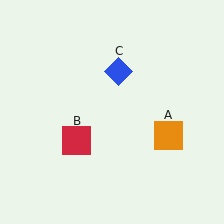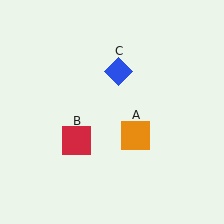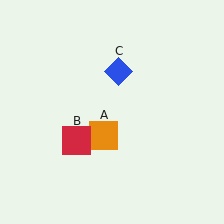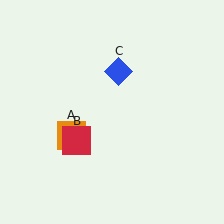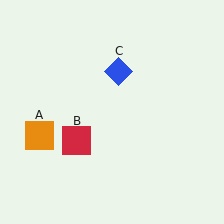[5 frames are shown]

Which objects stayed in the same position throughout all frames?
Red square (object B) and blue diamond (object C) remained stationary.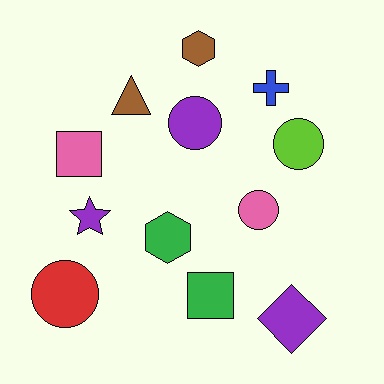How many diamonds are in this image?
There is 1 diamond.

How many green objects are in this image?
There are 2 green objects.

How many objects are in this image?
There are 12 objects.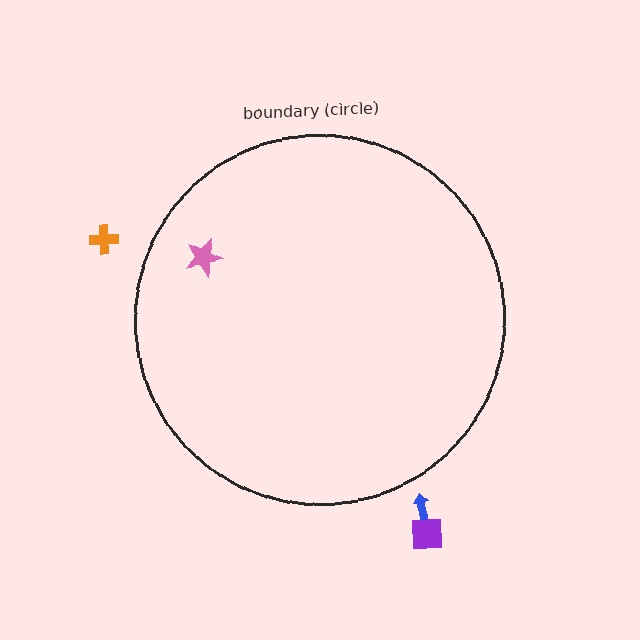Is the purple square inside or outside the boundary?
Outside.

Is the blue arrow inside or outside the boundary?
Outside.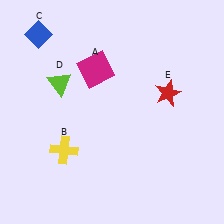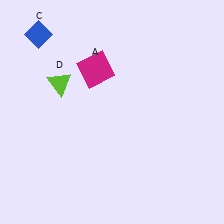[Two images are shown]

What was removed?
The yellow cross (B), the red star (E) were removed in Image 2.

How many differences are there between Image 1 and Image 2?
There are 2 differences between the two images.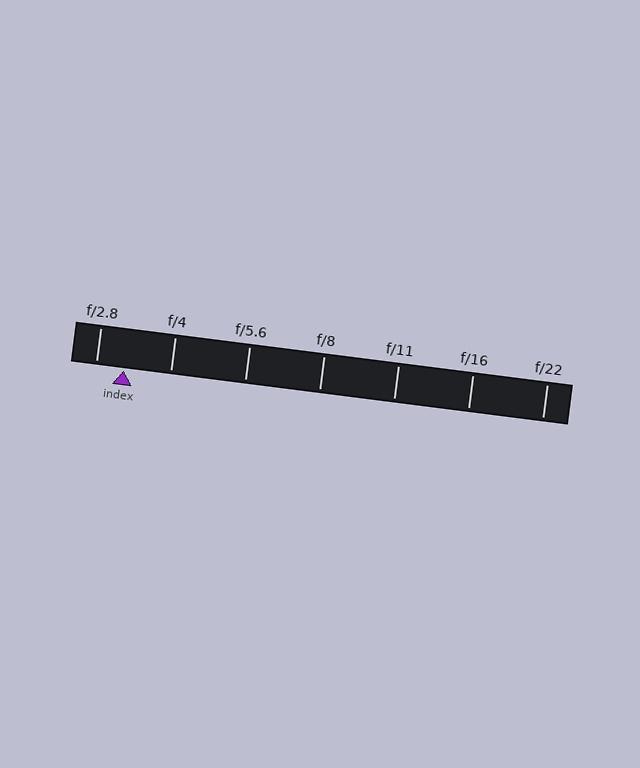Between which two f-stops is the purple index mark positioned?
The index mark is between f/2.8 and f/4.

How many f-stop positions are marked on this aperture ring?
There are 7 f-stop positions marked.